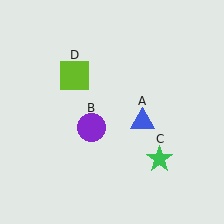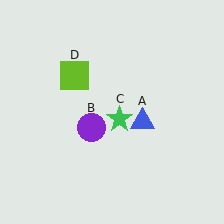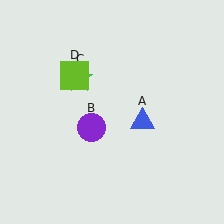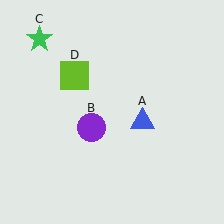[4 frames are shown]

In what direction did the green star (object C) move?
The green star (object C) moved up and to the left.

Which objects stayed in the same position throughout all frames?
Blue triangle (object A) and purple circle (object B) and lime square (object D) remained stationary.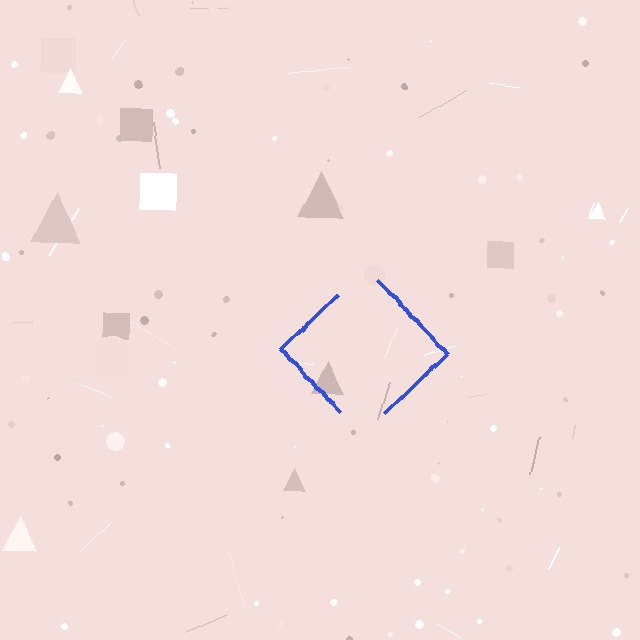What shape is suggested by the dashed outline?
The dashed outline suggests a diamond.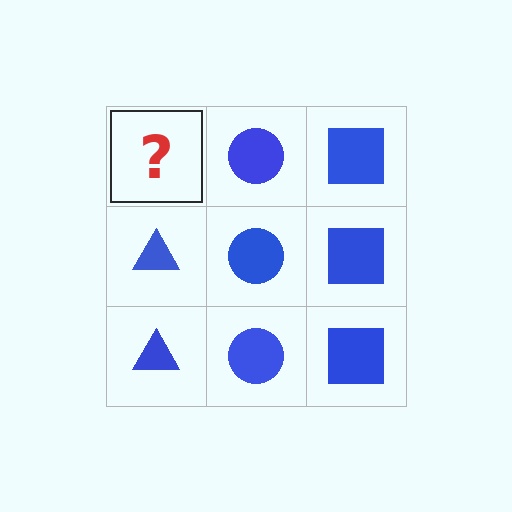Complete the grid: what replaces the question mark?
The question mark should be replaced with a blue triangle.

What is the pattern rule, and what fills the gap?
The rule is that each column has a consistent shape. The gap should be filled with a blue triangle.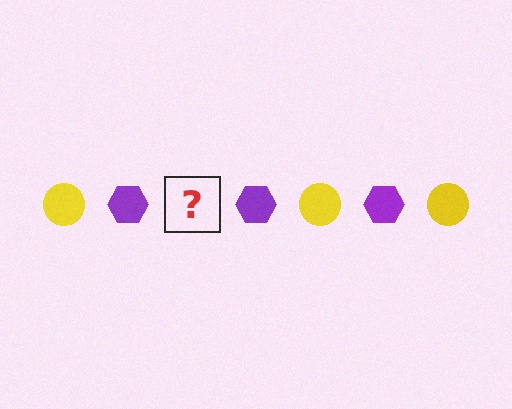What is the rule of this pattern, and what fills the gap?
The rule is that the pattern alternates between yellow circle and purple hexagon. The gap should be filled with a yellow circle.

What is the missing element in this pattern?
The missing element is a yellow circle.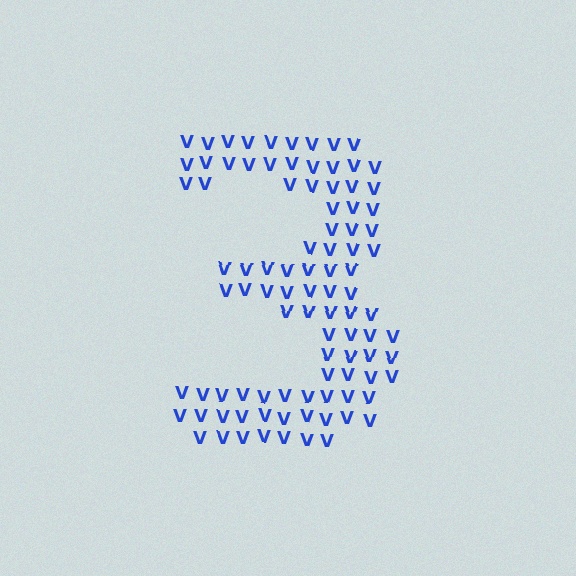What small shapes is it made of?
It is made of small letter V's.